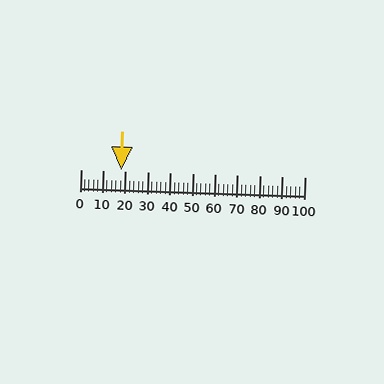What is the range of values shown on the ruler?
The ruler shows values from 0 to 100.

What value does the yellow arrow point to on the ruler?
The yellow arrow points to approximately 18.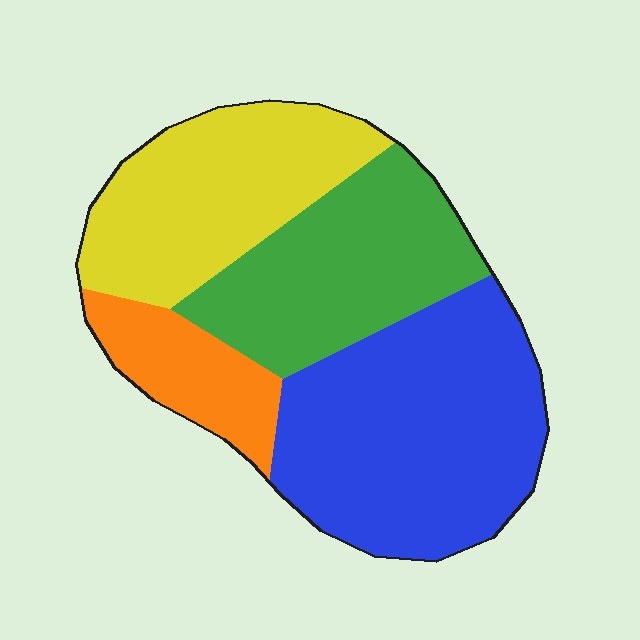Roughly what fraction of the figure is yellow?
Yellow takes up about one quarter (1/4) of the figure.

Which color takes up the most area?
Blue, at roughly 40%.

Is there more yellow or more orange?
Yellow.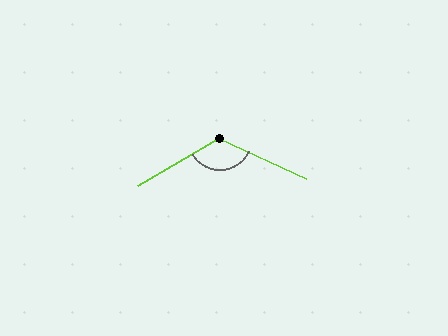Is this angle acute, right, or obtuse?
It is obtuse.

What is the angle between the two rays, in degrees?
Approximately 125 degrees.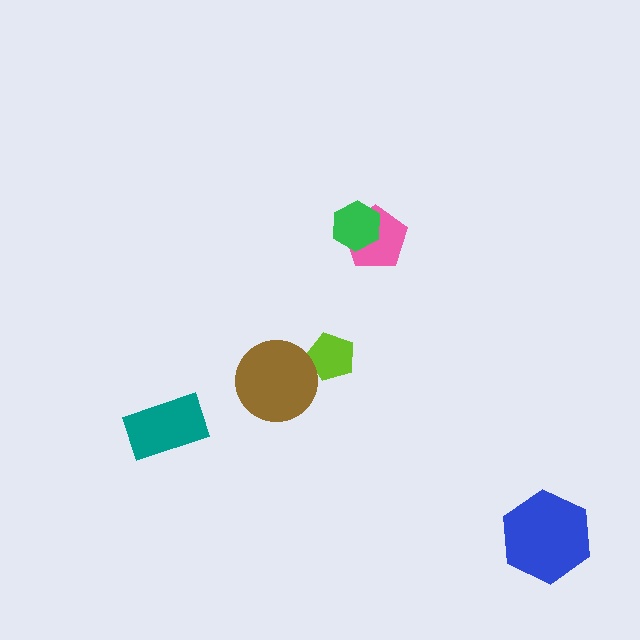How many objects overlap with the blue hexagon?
0 objects overlap with the blue hexagon.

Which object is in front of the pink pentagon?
The green hexagon is in front of the pink pentagon.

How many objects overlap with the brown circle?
0 objects overlap with the brown circle.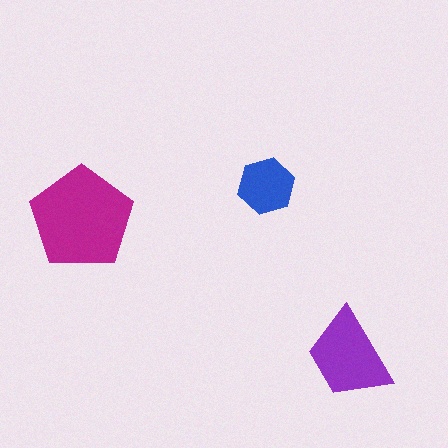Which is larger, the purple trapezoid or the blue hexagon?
The purple trapezoid.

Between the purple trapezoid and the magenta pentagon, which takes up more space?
The magenta pentagon.